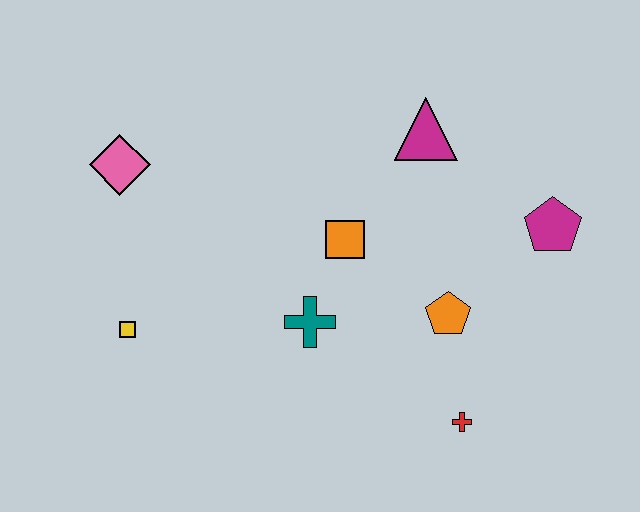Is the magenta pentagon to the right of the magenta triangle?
Yes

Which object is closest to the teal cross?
The orange square is closest to the teal cross.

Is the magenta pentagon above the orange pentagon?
Yes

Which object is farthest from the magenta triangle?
The yellow square is farthest from the magenta triangle.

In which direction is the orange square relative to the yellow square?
The orange square is to the right of the yellow square.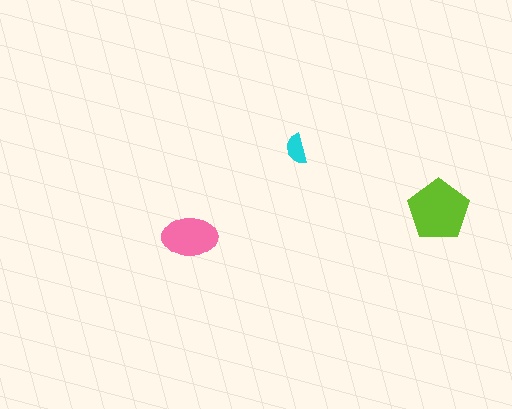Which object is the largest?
The lime pentagon.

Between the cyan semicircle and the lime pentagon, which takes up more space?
The lime pentagon.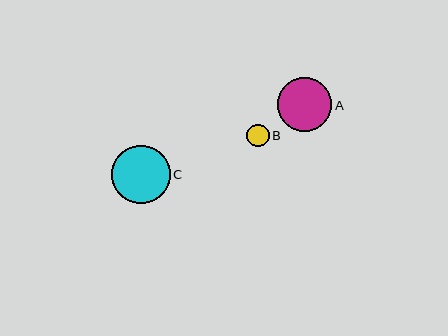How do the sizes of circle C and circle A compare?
Circle C and circle A are approximately the same size.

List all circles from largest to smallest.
From largest to smallest: C, A, B.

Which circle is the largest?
Circle C is the largest with a size of approximately 59 pixels.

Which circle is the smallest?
Circle B is the smallest with a size of approximately 22 pixels.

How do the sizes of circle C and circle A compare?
Circle C and circle A are approximately the same size.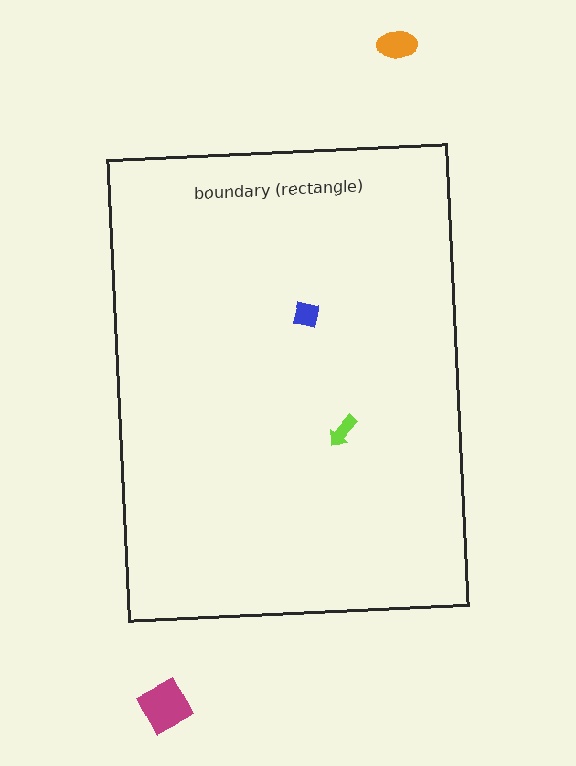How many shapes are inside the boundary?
2 inside, 2 outside.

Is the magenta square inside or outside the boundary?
Outside.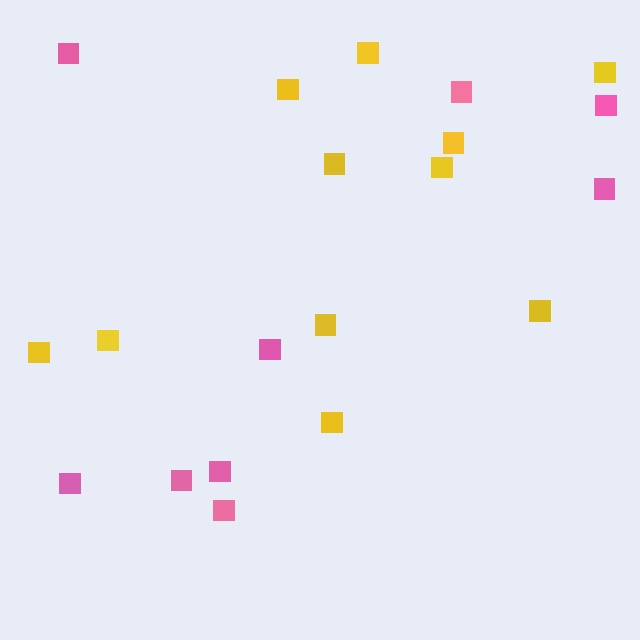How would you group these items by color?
There are 2 groups: one group of yellow squares (11) and one group of pink squares (9).